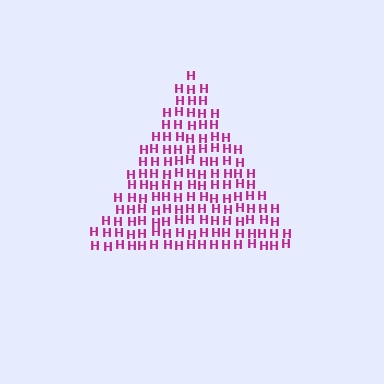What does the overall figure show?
The overall figure shows a triangle.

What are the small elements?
The small elements are letter H's.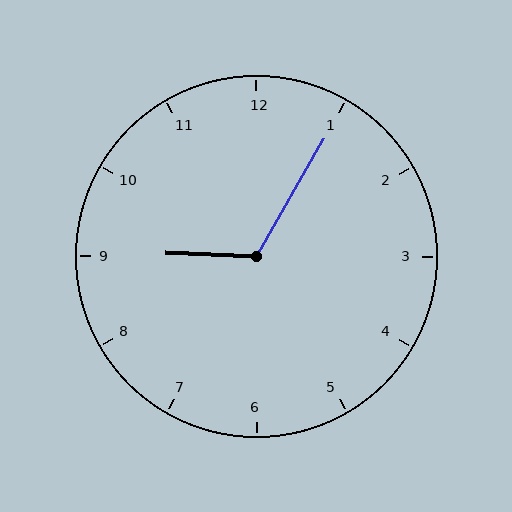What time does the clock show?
9:05.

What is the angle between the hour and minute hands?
Approximately 118 degrees.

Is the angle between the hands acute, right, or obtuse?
It is obtuse.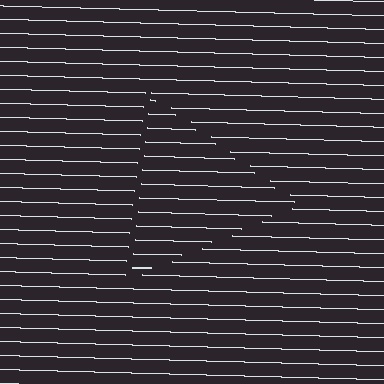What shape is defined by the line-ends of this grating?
An illusory triangle. The interior of the shape contains the same grating, shifted by half a period — the contour is defined by the phase discontinuity where line-ends from the inner and outer gratings abut.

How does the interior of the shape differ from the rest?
The interior of the shape contains the same grating, shifted by half a period — the contour is defined by the phase discontinuity where line-ends from the inner and outer gratings abut.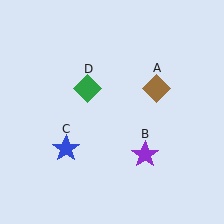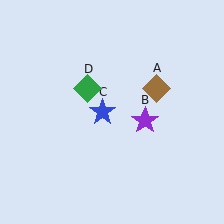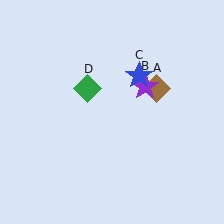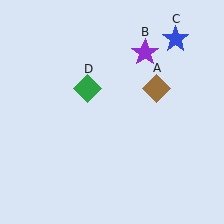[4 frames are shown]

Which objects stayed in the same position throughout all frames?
Brown diamond (object A) and green diamond (object D) remained stationary.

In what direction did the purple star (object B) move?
The purple star (object B) moved up.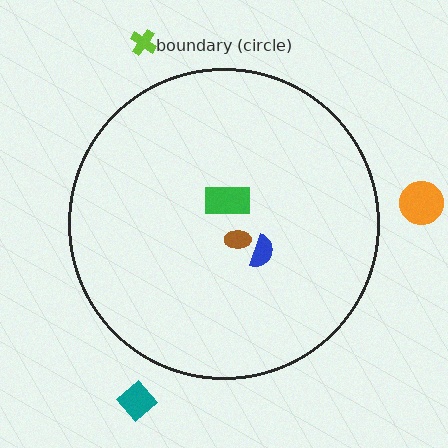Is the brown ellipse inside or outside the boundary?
Inside.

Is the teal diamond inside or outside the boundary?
Outside.